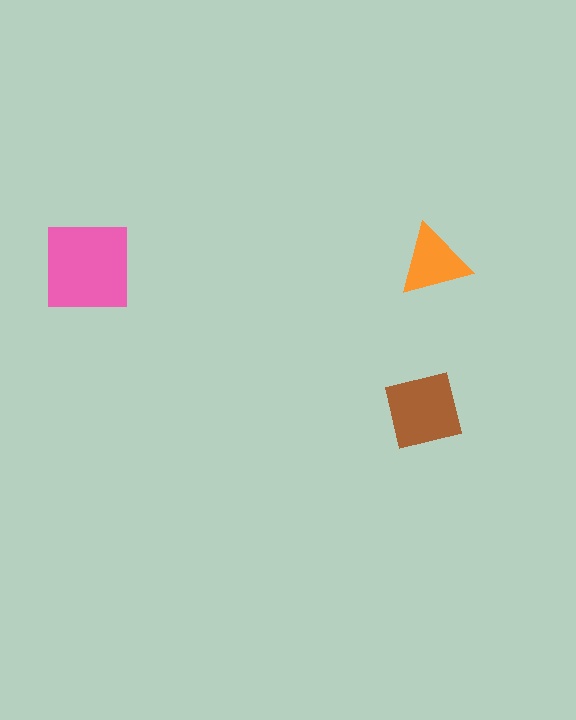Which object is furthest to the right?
The orange triangle is rightmost.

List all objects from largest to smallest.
The pink square, the brown square, the orange triangle.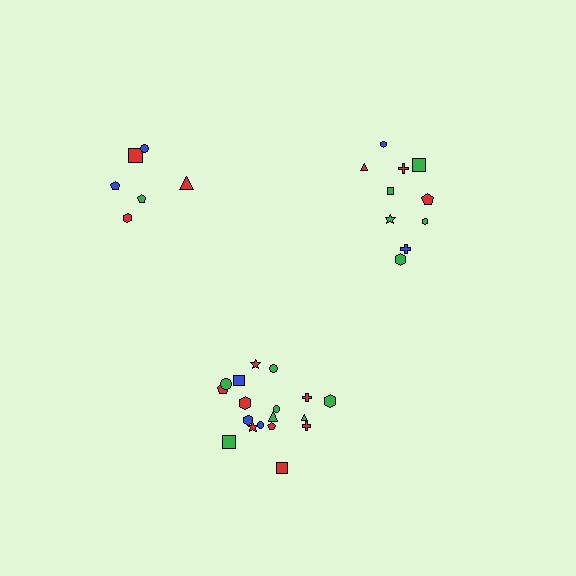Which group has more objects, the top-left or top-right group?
The top-right group.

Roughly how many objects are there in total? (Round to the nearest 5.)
Roughly 35 objects in total.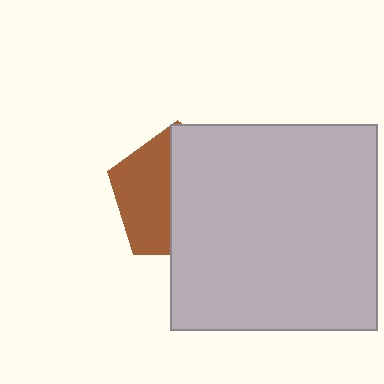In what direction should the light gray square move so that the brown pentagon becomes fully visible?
The light gray square should move right. That is the shortest direction to clear the overlap and leave the brown pentagon fully visible.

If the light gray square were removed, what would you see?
You would see the complete brown pentagon.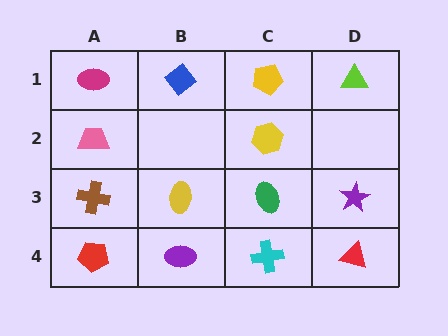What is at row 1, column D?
A lime triangle.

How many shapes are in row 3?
4 shapes.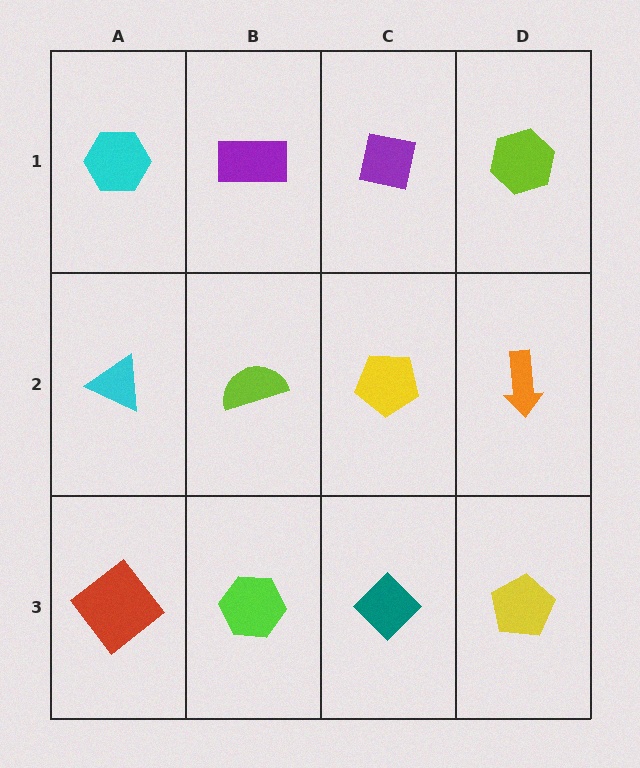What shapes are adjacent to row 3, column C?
A yellow pentagon (row 2, column C), a lime hexagon (row 3, column B), a yellow pentagon (row 3, column D).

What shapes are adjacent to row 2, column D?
A lime hexagon (row 1, column D), a yellow pentagon (row 3, column D), a yellow pentagon (row 2, column C).